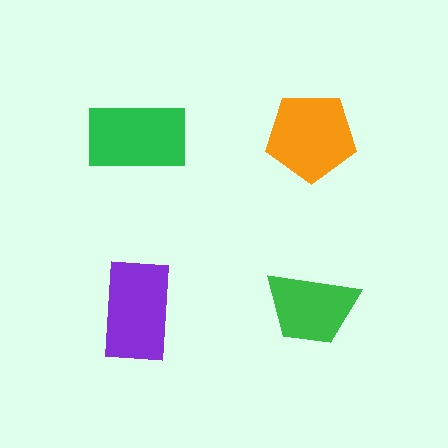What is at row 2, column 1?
A purple rectangle.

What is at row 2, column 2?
A green trapezoid.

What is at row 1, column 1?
A green rectangle.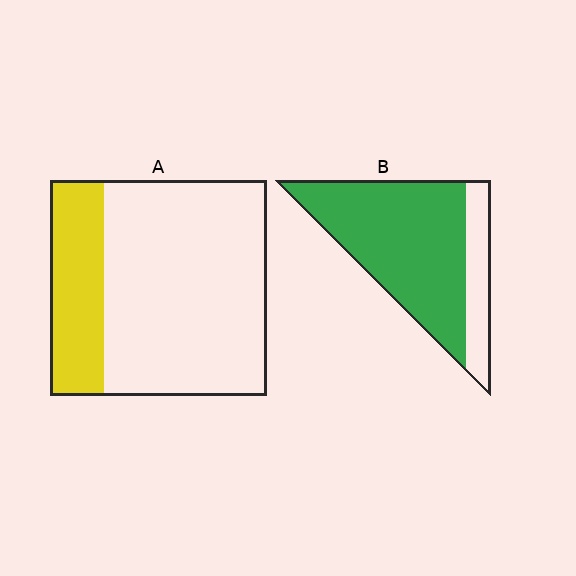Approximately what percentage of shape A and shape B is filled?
A is approximately 25% and B is approximately 80%.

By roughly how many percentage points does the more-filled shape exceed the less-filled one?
By roughly 55 percentage points (B over A).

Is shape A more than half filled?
No.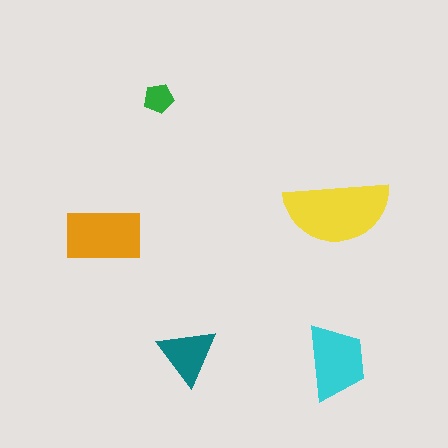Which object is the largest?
The yellow semicircle.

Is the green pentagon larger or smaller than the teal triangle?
Smaller.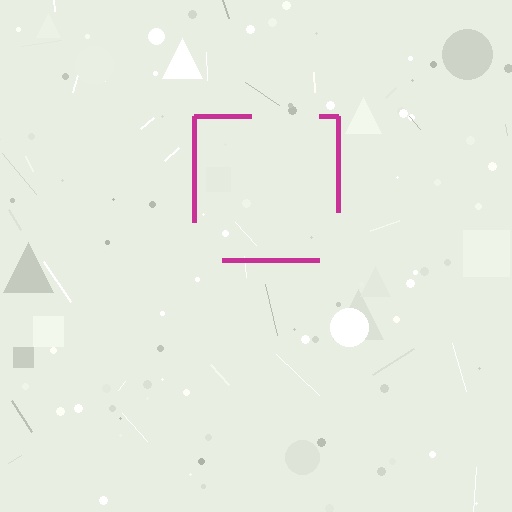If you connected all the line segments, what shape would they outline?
They would outline a square.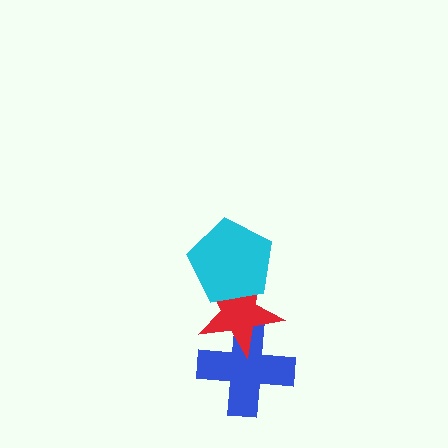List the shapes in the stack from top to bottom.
From top to bottom: the cyan pentagon, the red star, the blue cross.